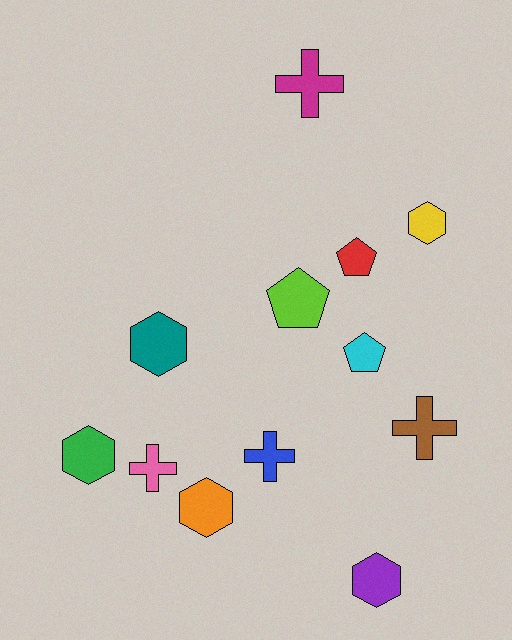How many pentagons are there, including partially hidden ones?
There are 3 pentagons.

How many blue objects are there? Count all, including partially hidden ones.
There is 1 blue object.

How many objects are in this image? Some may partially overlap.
There are 12 objects.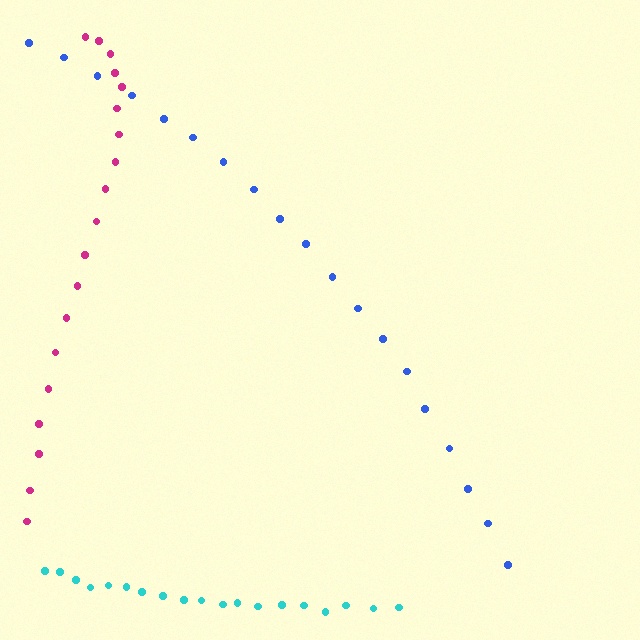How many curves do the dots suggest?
There are 3 distinct paths.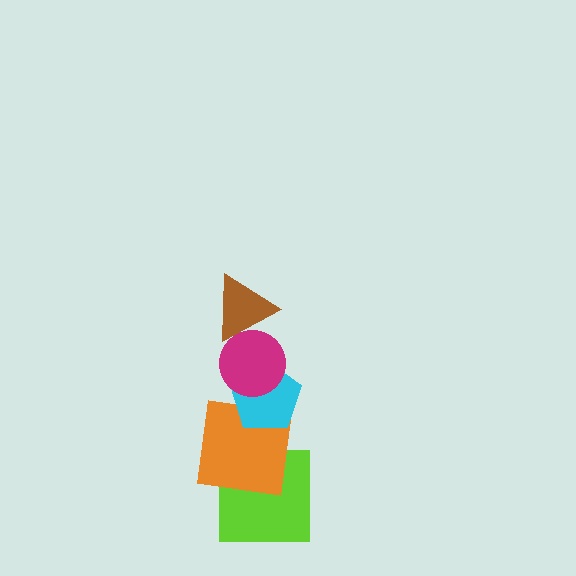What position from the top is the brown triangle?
The brown triangle is 1st from the top.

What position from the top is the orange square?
The orange square is 4th from the top.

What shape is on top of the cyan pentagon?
The magenta circle is on top of the cyan pentagon.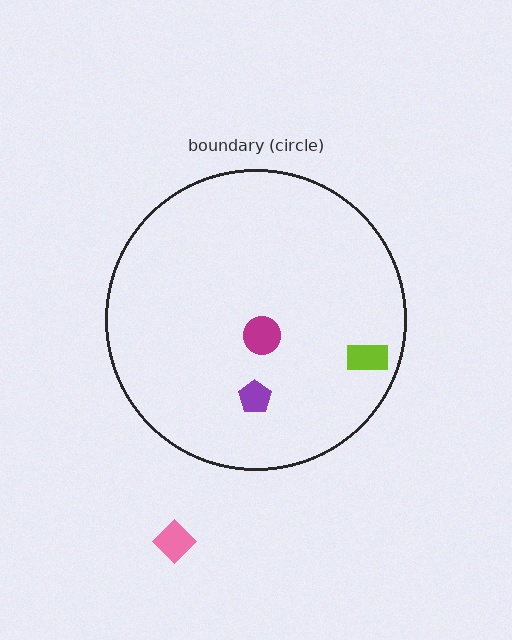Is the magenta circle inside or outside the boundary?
Inside.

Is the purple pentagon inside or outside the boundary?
Inside.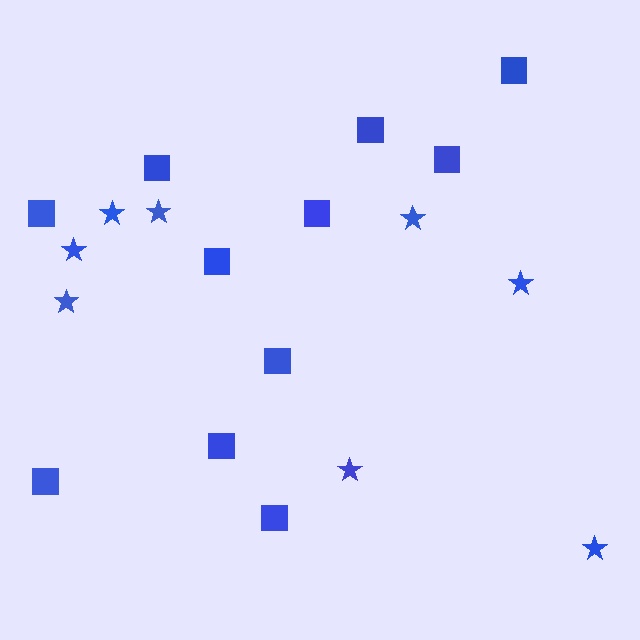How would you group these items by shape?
There are 2 groups: one group of squares (11) and one group of stars (8).